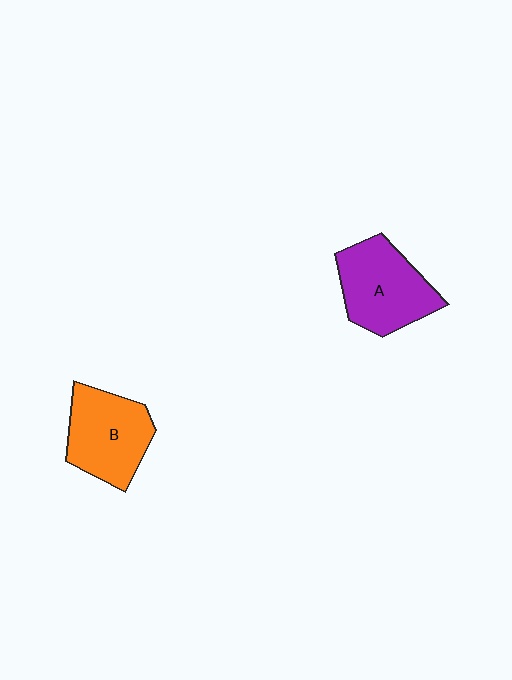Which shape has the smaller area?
Shape B (orange).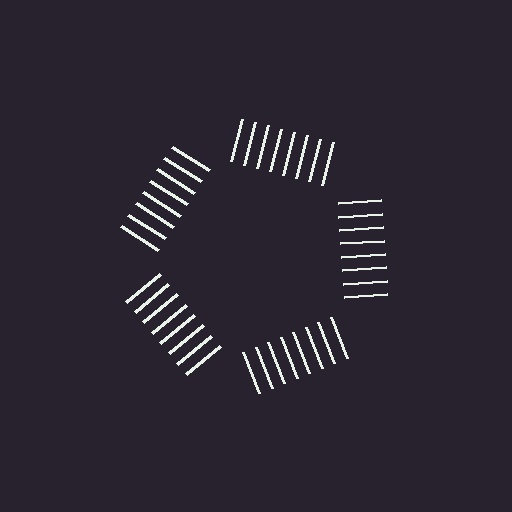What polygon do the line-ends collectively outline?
An illusory pentagon — the line segments terminate on its edges but no continuous stroke is drawn.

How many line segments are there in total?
40 — 8 along each of the 5 edges.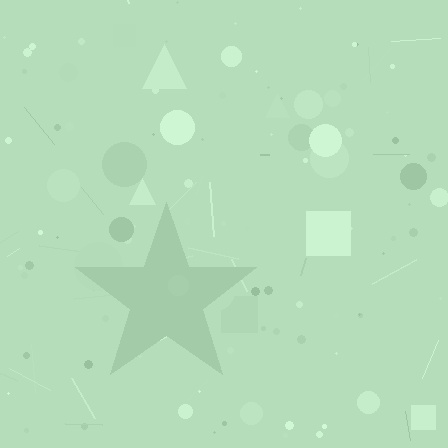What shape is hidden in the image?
A star is hidden in the image.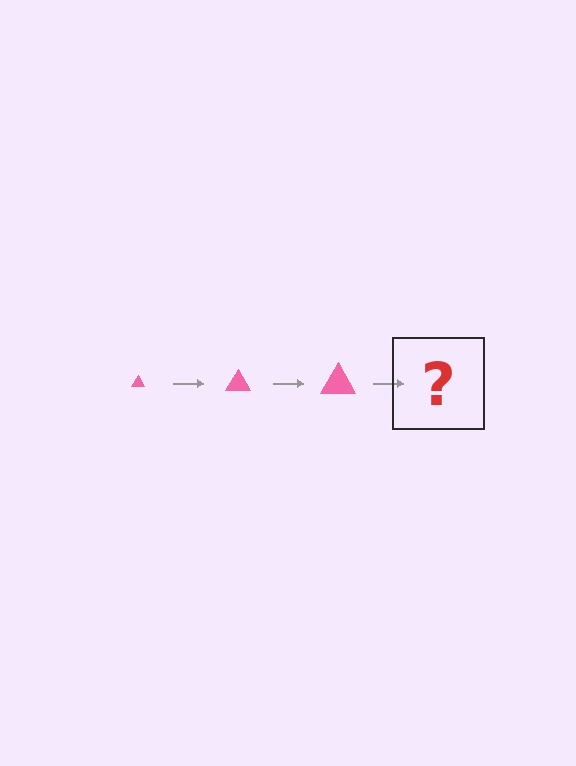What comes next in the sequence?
The next element should be a pink triangle, larger than the previous one.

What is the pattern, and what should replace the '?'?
The pattern is that the triangle gets progressively larger each step. The '?' should be a pink triangle, larger than the previous one.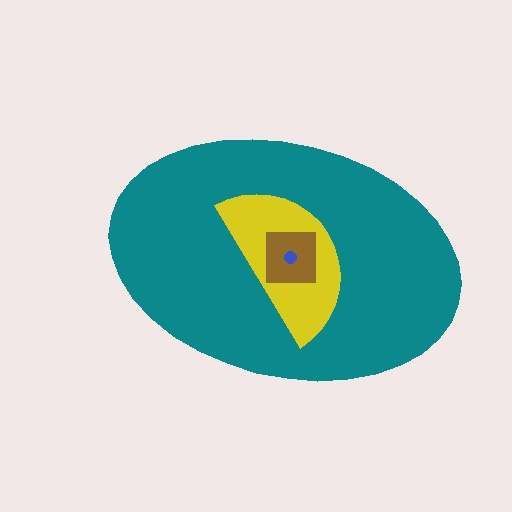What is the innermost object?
The blue circle.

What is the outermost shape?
The teal ellipse.